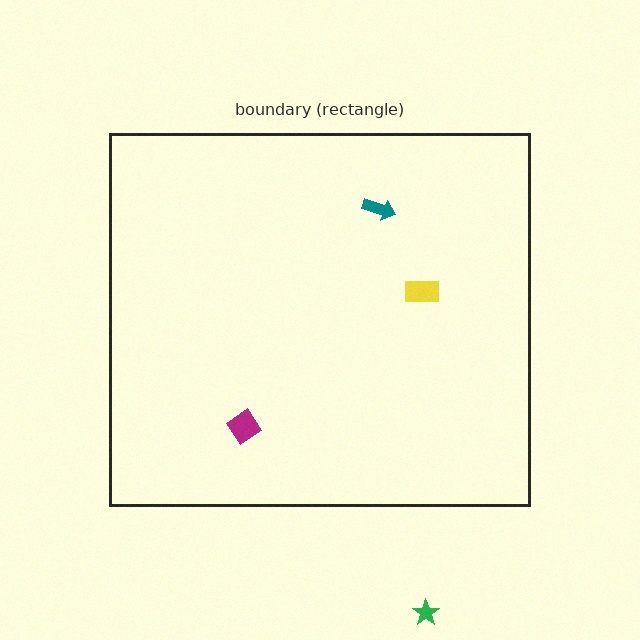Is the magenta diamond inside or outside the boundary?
Inside.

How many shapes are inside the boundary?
3 inside, 1 outside.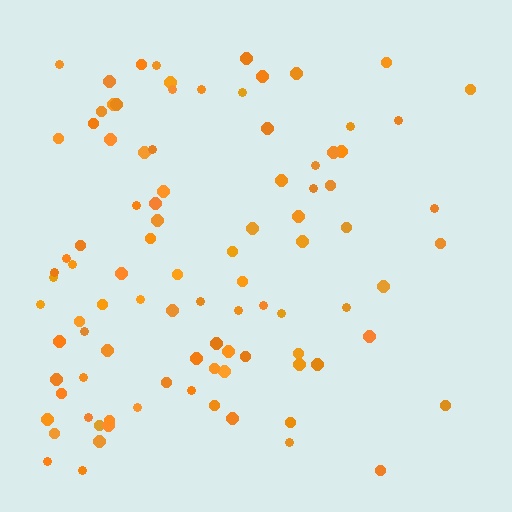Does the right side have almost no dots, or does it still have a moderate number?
Still a moderate number, just noticeably fewer than the left.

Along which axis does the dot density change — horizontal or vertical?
Horizontal.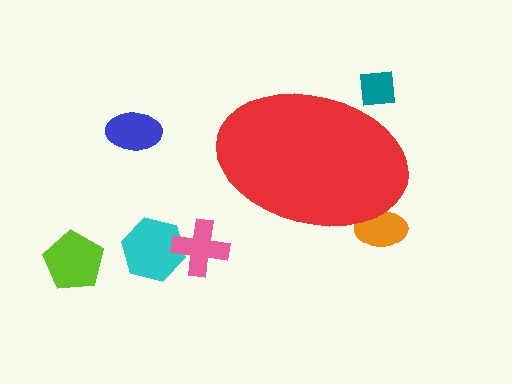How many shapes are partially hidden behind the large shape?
2 shapes are partially hidden.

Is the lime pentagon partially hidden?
No, the lime pentagon is fully visible.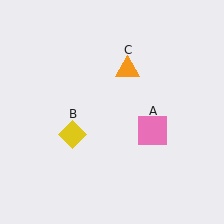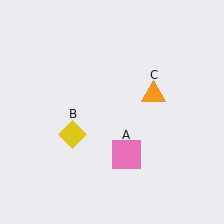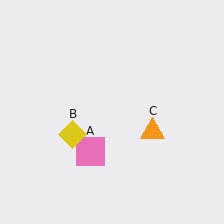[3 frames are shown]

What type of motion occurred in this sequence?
The pink square (object A), orange triangle (object C) rotated clockwise around the center of the scene.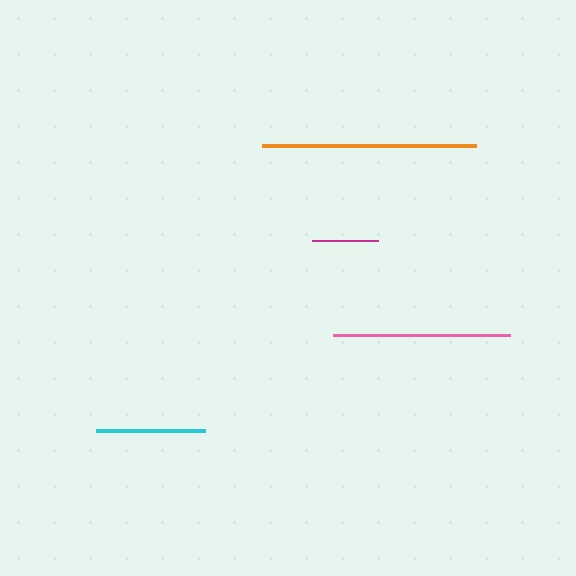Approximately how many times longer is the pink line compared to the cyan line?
The pink line is approximately 1.6 times the length of the cyan line.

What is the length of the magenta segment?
The magenta segment is approximately 65 pixels long.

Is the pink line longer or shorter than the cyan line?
The pink line is longer than the cyan line.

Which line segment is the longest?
The orange line is the longest at approximately 214 pixels.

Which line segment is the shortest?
The magenta line is the shortest at approximately 65 pixels.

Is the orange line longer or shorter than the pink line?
The orange line is longer than the pink line.